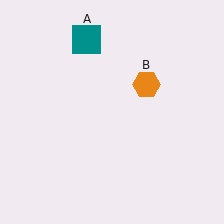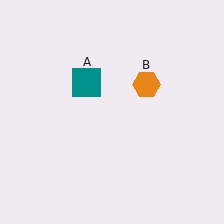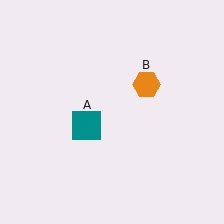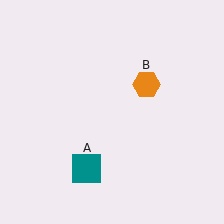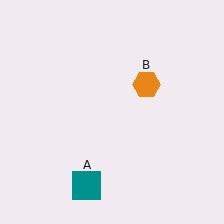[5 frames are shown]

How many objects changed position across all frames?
1 object changed position: teal square (object A).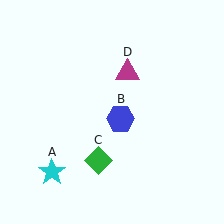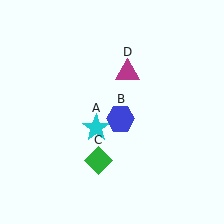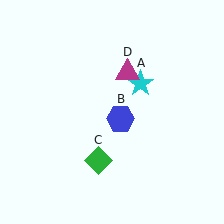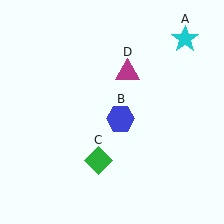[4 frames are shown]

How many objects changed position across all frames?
1 object changed position: cyan star (object A).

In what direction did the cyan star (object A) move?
The cyan star (object A) moved up and to the right.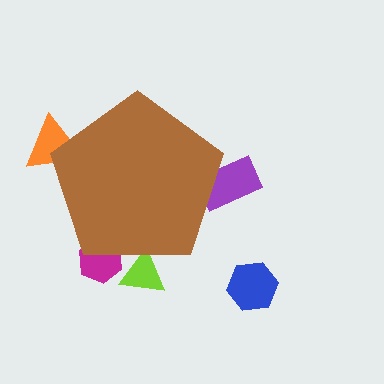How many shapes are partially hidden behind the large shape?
4 shapes are partially hidden.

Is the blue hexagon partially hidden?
No, the blue hexagon is fully visible.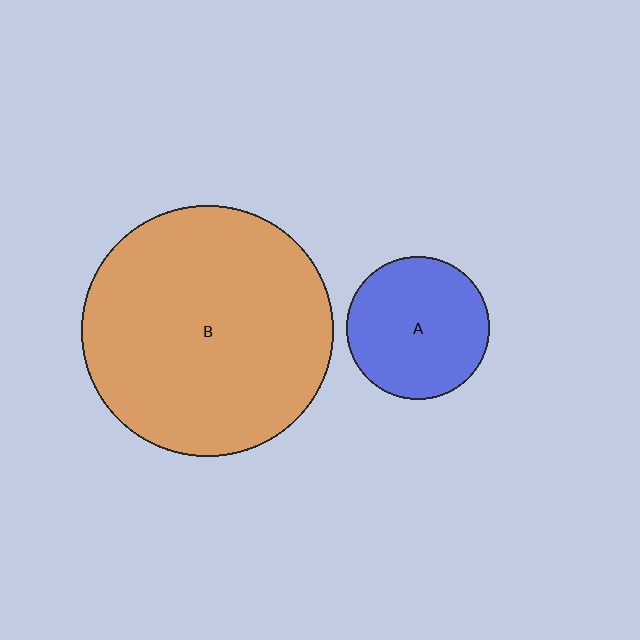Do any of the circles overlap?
No, none of the circles overlap.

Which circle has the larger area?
Circle B (orange).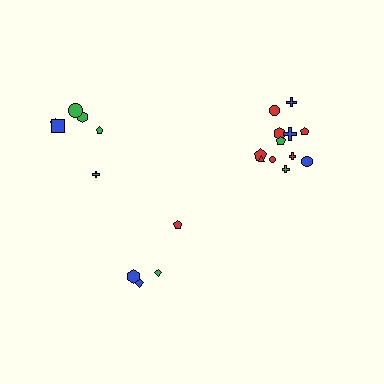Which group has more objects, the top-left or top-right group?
The top-right group.